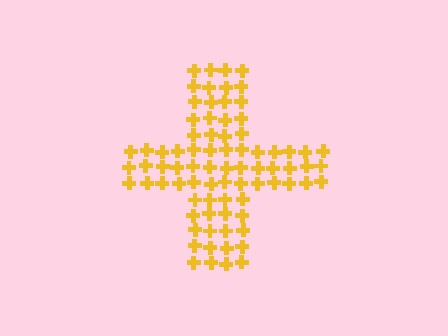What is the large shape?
The large shape is a cross.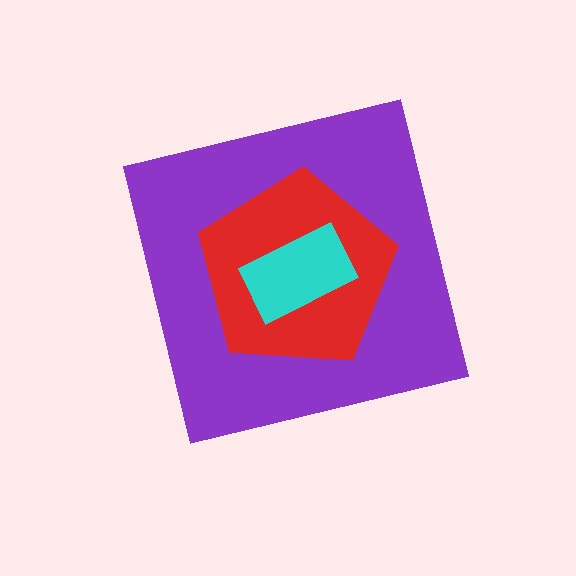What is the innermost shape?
The cyan rectangle.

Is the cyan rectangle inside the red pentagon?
Yes.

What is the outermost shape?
The purple square.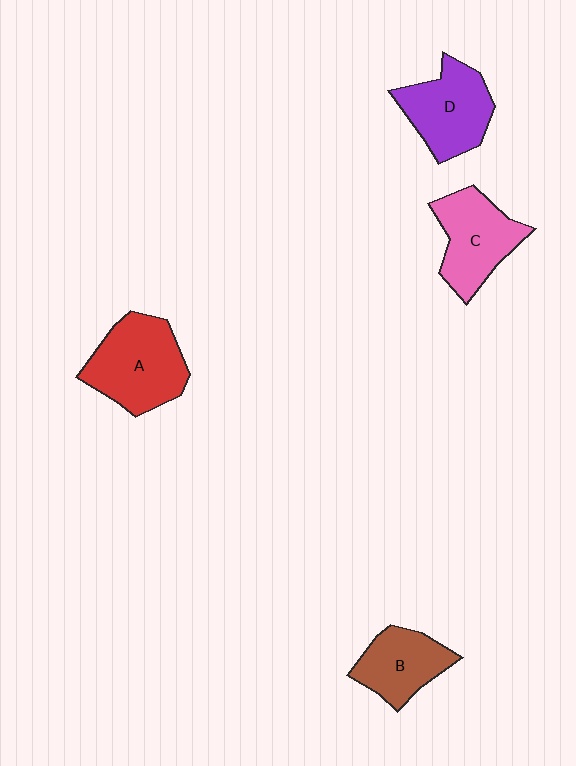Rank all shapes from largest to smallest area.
From largest to smallest: A (red), D (purple), C (pink), B (brown).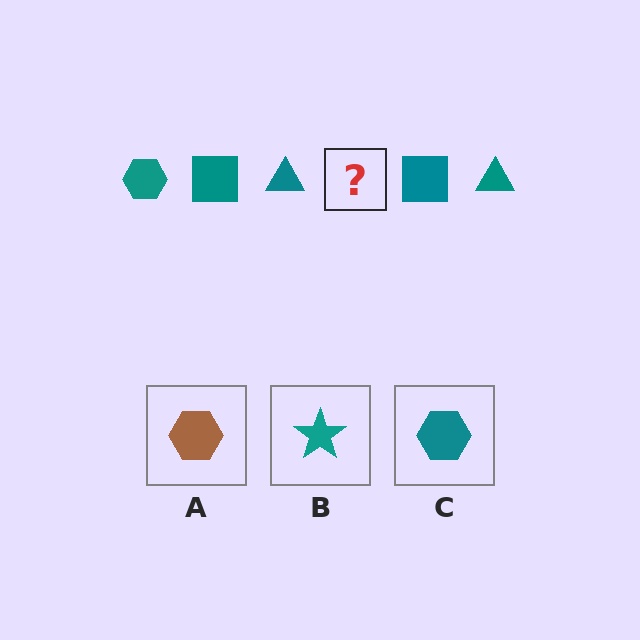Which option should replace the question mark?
Option C.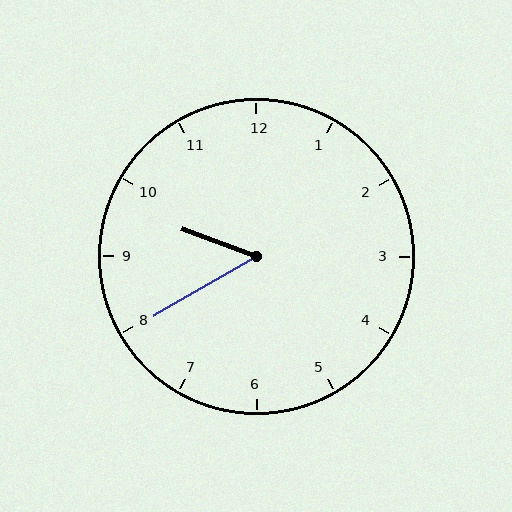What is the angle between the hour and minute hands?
Approximately 50 degrees.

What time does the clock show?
9:40.